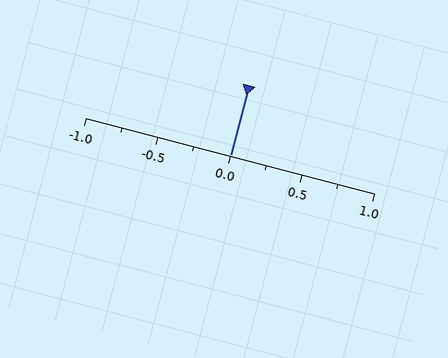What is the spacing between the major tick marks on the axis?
The major ticks are spaced 0.5 apart.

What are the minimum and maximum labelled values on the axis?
The axis runs from -1.0 to 1.0.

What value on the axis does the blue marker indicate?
The marker indicates approximately 0.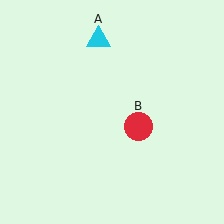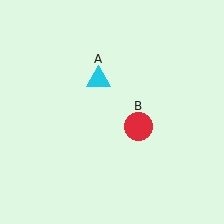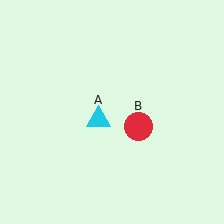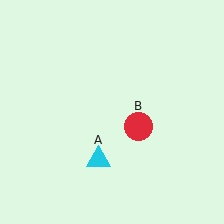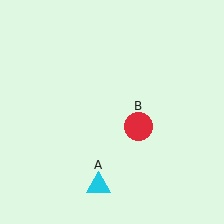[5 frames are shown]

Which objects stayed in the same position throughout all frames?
Red circle (object B) remained stationary.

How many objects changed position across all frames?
1 object changed position: cyan triangle (object A).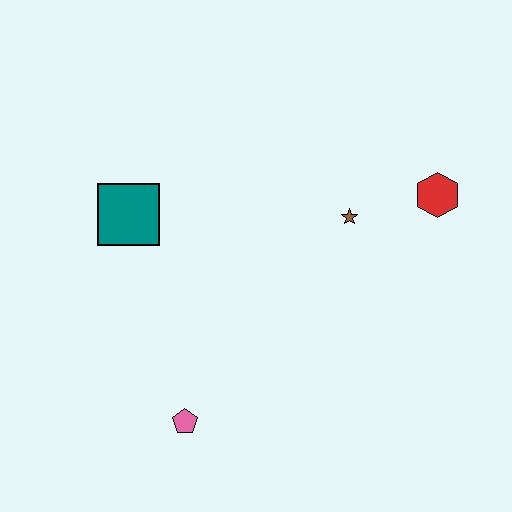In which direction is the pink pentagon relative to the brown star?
The pink pentagon is below the brown star.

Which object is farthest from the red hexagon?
The pink pentagon is farthest from the red hexagon.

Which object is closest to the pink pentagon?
The teal square is closest to the pink pentagon.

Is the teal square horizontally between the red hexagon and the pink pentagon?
No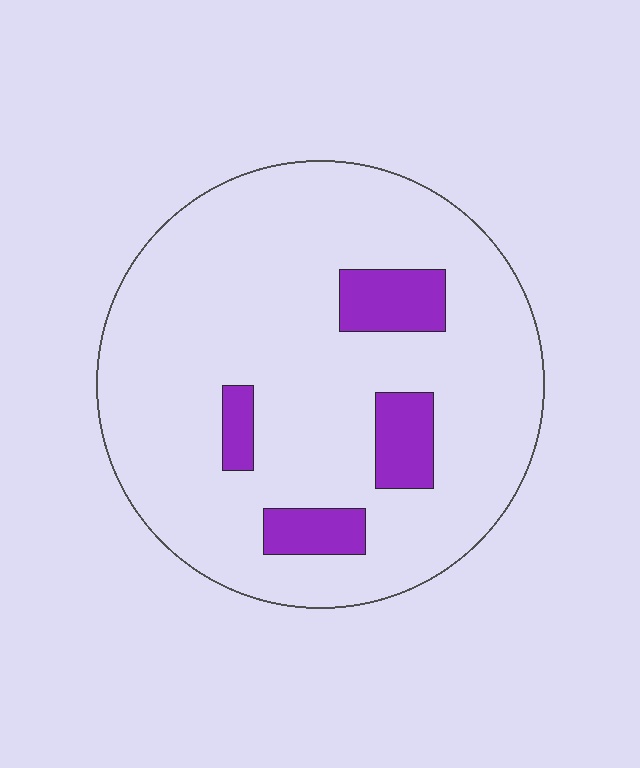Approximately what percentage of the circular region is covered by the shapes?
Approximately 15%.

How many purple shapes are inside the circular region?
4.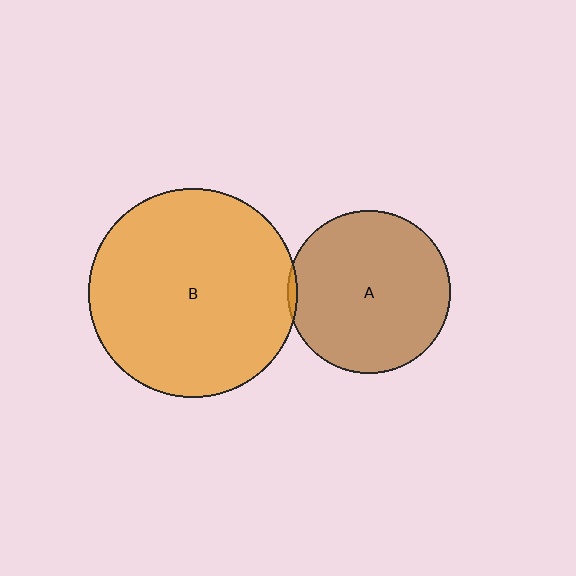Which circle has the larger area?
Circle B (orange).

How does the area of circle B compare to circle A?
Approximately 1.6 times.